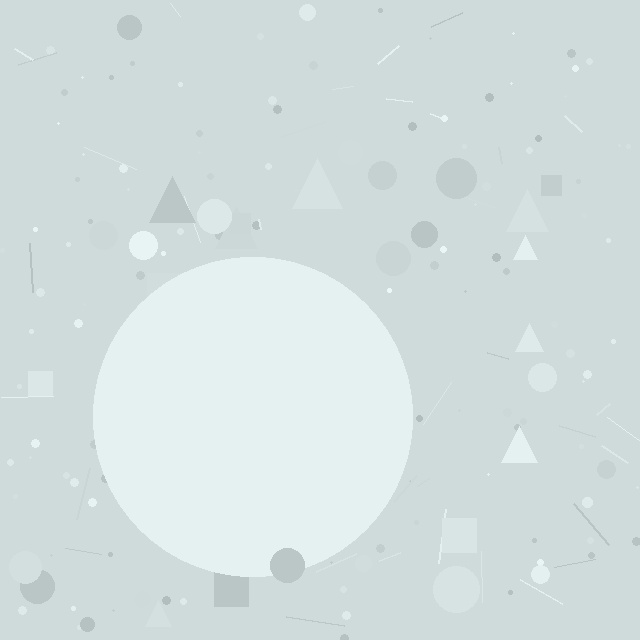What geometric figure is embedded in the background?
A circle is embedded in the background.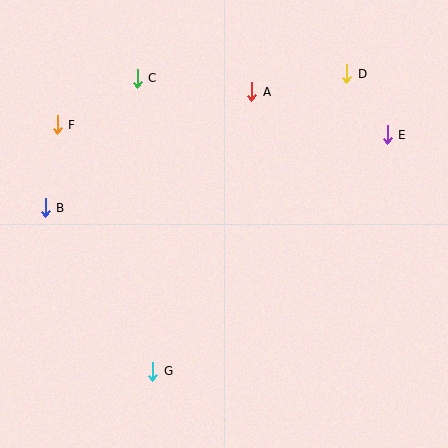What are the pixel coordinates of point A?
Point A is at (252, 92).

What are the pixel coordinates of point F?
Point F is at (57, 125).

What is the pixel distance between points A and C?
The distance between A and C is 115 pixels.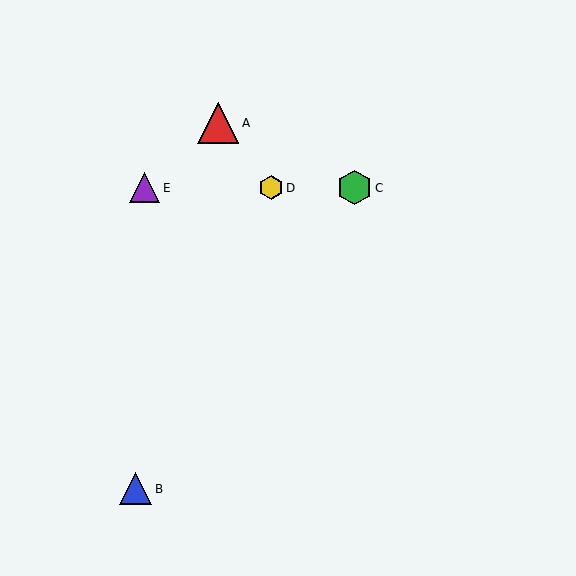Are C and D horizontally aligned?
Yes, both are at y≈188.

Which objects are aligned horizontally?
Objects C, D, E are aligned horizontally.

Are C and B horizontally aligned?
No, C is at y≈188 and B is at y≈489.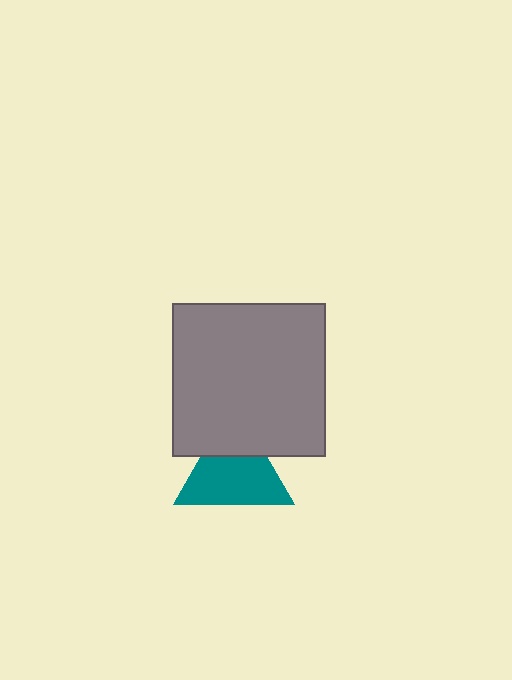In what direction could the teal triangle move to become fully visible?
The teal triangle could move down. That would shift it out from behind the gray square entirely.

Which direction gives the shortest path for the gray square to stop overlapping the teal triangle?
Moving up gives the shortest separation.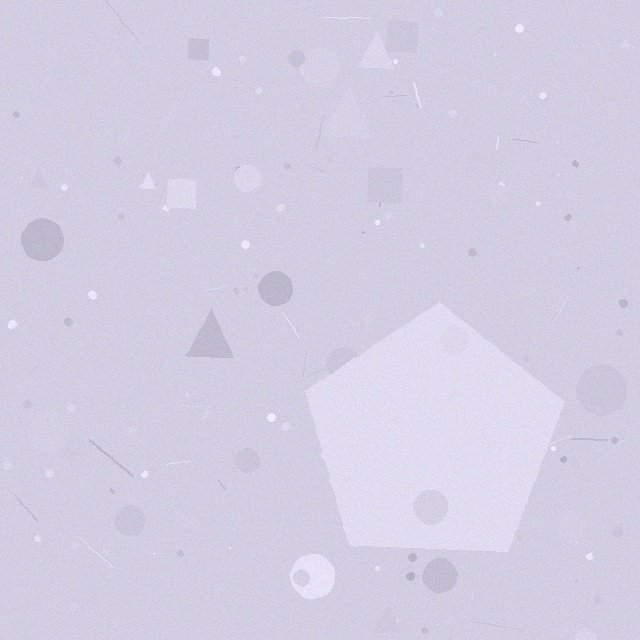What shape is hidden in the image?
A pentagon is hidden in the image.